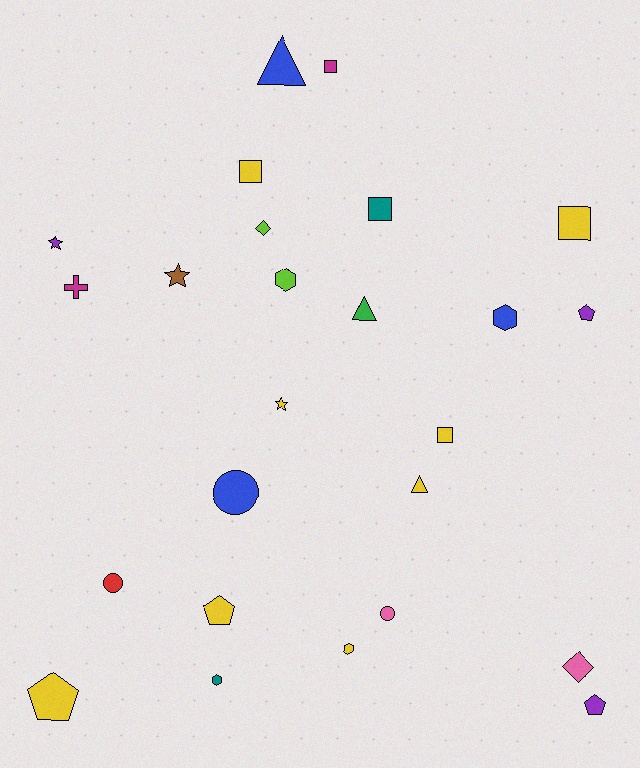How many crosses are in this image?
There is 1 cross.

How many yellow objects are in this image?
There are 8 yellow objects.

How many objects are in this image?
There are 25 objects.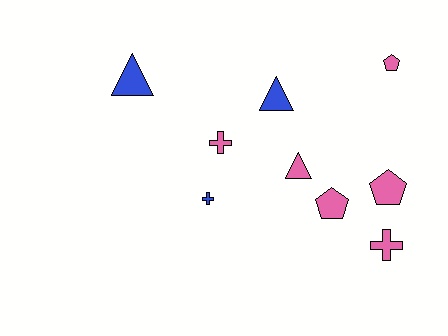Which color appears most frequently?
Pink, with 6 objects.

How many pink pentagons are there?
There are 3 pink pentagons.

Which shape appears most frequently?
Pentagon, with 3 objects.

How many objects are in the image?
There are 9 objects.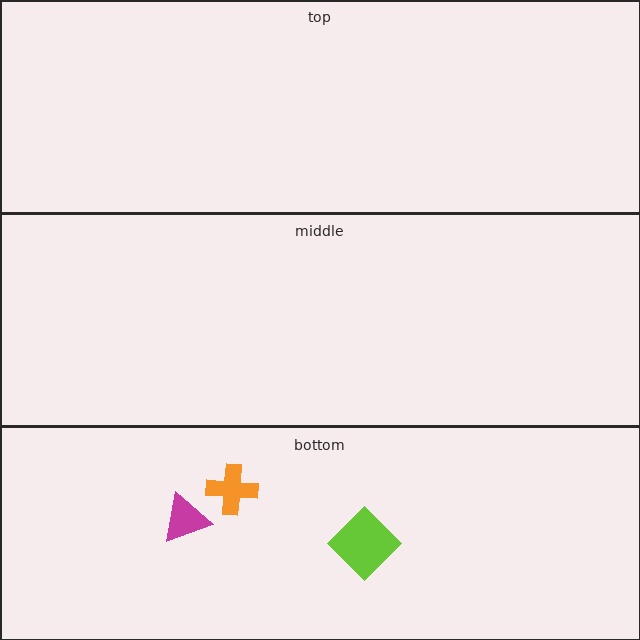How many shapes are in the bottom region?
3.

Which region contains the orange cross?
The bottom region.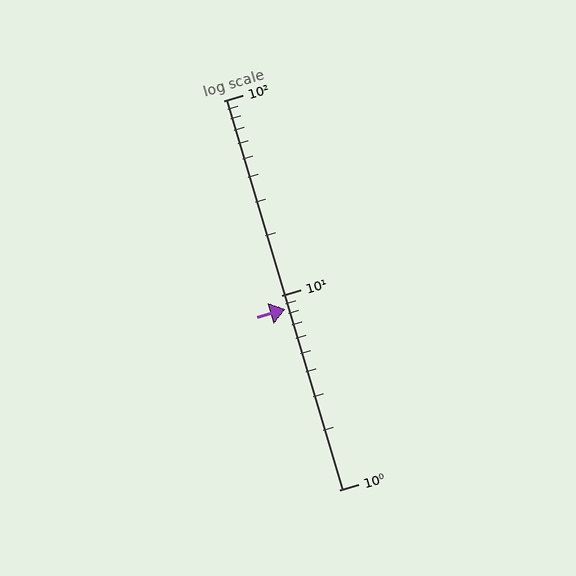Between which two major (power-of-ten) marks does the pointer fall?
The pointer is between 1 and 10.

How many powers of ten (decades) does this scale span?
The scale spans 2 decades, from 1 to 100.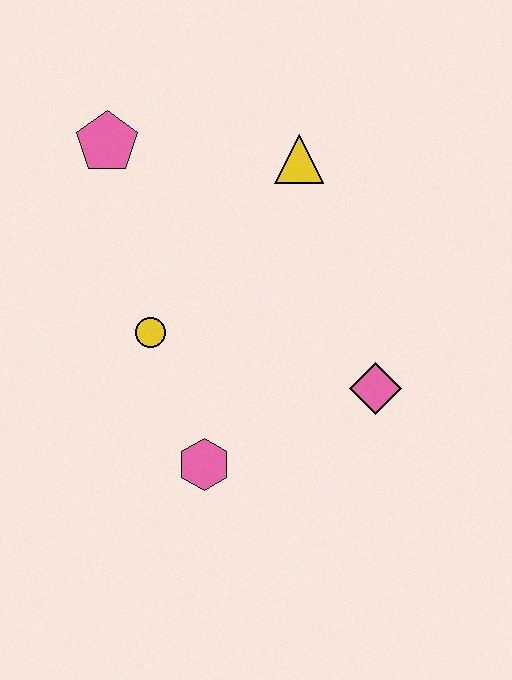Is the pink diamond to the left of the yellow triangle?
No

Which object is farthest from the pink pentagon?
The pink diamond is farthest from the pink pentagon.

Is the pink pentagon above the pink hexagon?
Yes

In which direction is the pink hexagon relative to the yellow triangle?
The pink hexagon is below the yellow triangle.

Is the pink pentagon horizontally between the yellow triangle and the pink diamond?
No